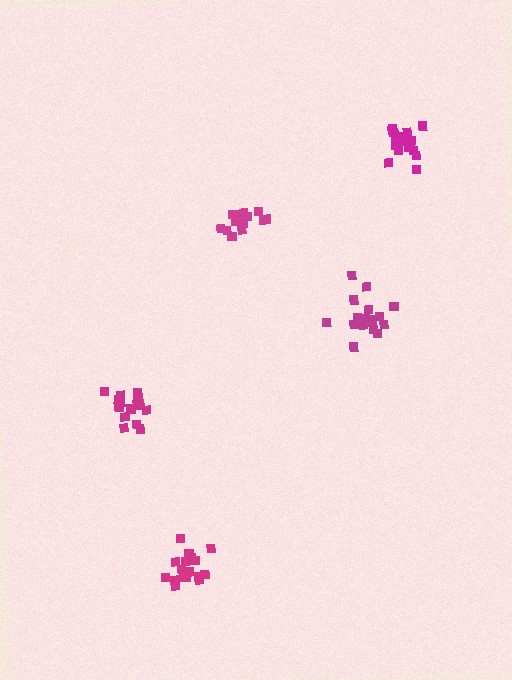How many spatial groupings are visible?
There are 5 spatial groupings.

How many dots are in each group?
Group 1: 18 dots, Group 2: 18 dots, Group 3: 17 dots, Group 4: 14 dots, Group 5: 19 dots (86 total).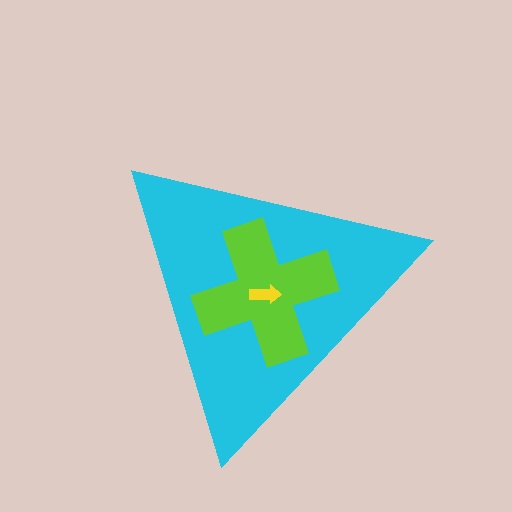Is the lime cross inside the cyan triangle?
Yes.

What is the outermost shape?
The cyan triangle.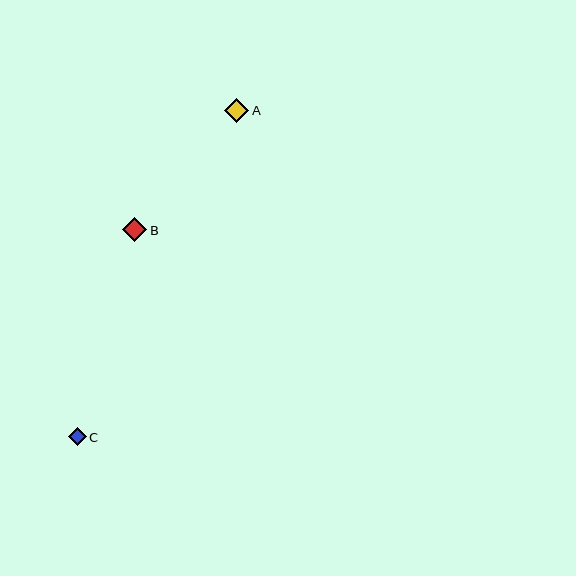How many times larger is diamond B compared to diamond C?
Diamond B is approximately 1.4 times the size of diamond C.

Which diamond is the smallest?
Diamond C is the smallest with a size of approximately 18 pixels.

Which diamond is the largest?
Diamond A is the largest with a size of approximately 24 pixels.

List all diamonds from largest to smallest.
From largest to smallest: A, B, C.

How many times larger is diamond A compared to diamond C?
Diamond A is approximately 1.4 times the size of diamond C.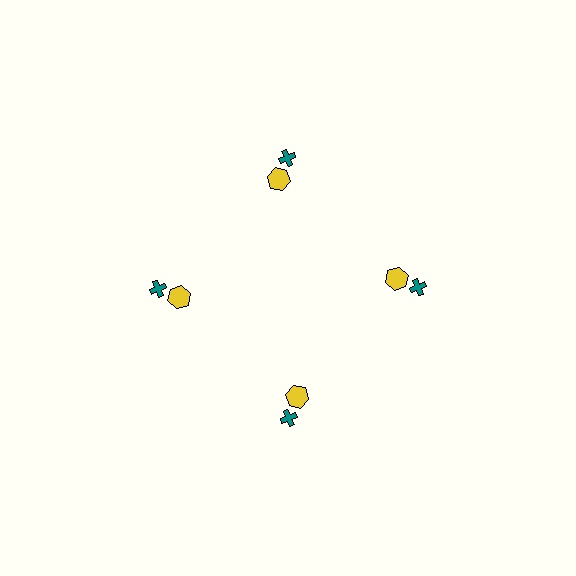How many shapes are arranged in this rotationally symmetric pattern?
There are 8 shapes, arranged in 4 groups of 2.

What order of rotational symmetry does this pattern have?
This pattern has 4-fold rotational symmetry.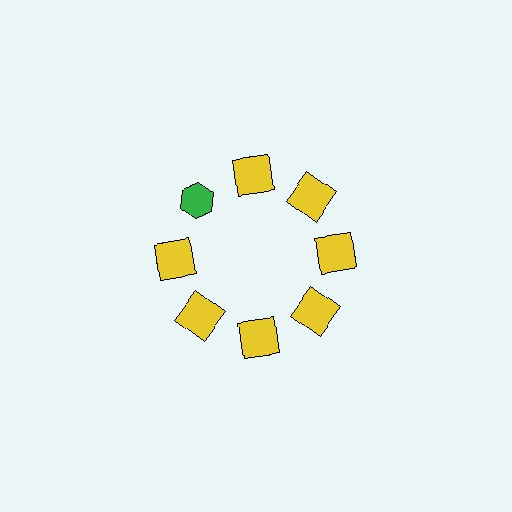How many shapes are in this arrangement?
There are 8 shapes arranged in a ring pattern.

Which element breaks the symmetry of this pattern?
The green hexagon at roughly the 10 o'clock position breaks the symmetry. All other shapes are yellow squares.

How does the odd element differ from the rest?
It differs in both color (green instead of yellow) and shape (hexagon instead of square).